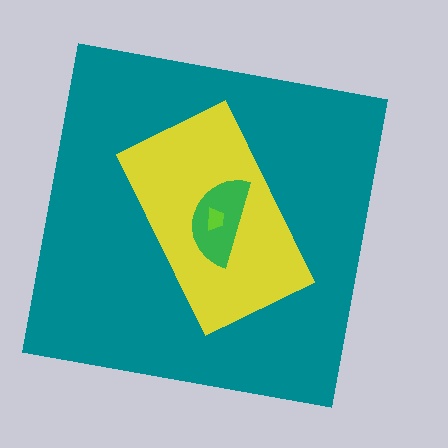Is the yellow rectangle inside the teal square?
Yes.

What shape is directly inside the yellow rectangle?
The green semicircle.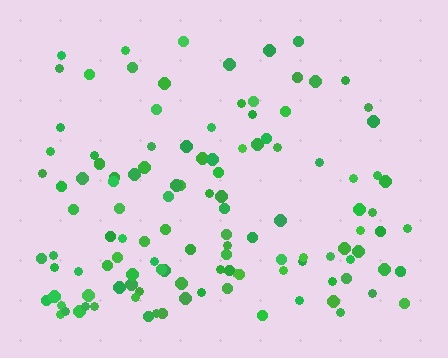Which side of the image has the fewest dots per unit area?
The top.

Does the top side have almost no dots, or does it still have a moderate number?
Still a moderate number, just noticeably fewer than the bottom.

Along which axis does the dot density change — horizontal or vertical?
Vertical.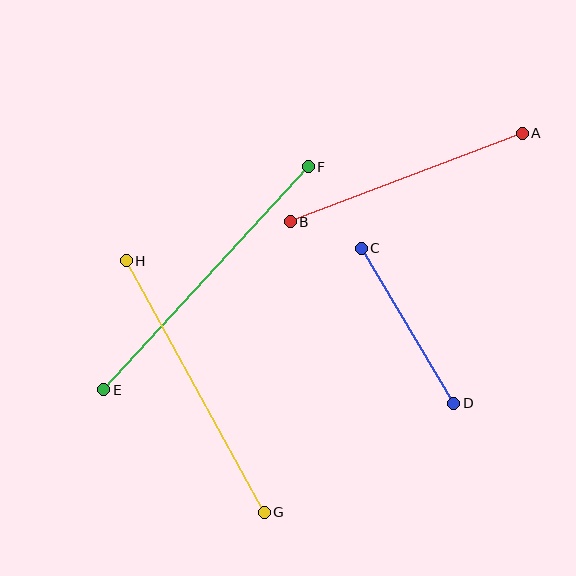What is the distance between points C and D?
The distance is approximately 181 pixels.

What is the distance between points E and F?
The distance is approximately 302 pixels.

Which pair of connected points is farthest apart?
Points E and F are farthest apart.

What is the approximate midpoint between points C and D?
The midpoint is at approximately (407, 326) pixels.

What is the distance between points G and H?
The distance is approximately 287 pixels.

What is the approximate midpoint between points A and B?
The midpoint is at approximately (406, 177) pixels.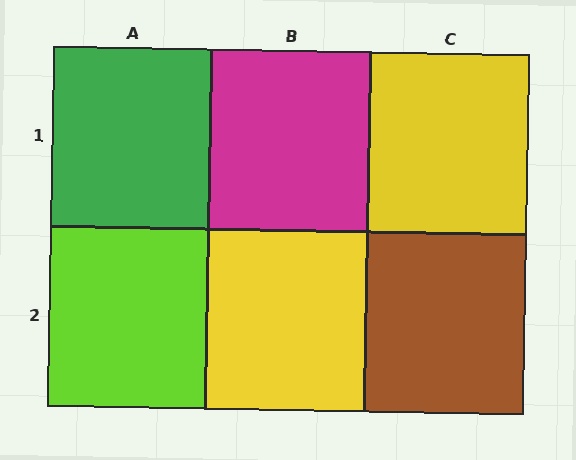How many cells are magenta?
1 cell is magenta.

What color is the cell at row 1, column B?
Magenta.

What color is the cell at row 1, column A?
Green.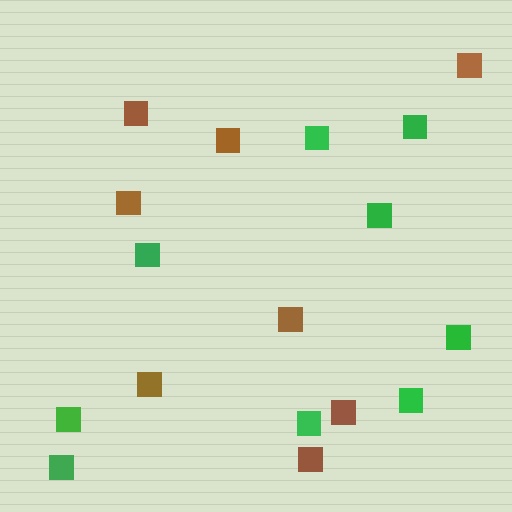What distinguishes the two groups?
There are 2 groups: one group of brown squares (8) and one group of green squares (9).